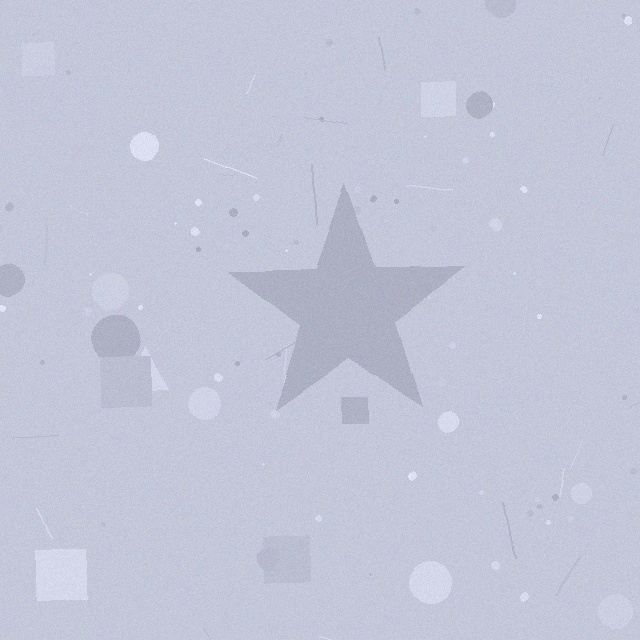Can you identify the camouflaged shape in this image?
The camouflaged shape is a star.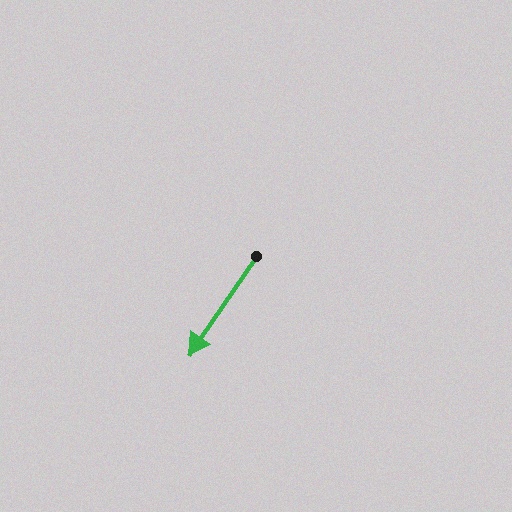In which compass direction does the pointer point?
Southwest.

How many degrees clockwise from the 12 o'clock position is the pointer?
Approximately 214 degrees.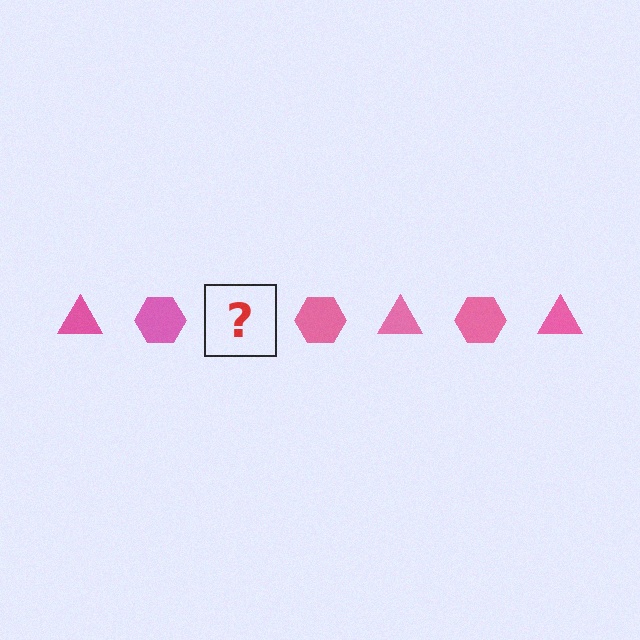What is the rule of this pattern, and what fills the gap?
The rule is that the pattern cycles through triangle, hexagon shapes in pink. The gap should be filled with a pink triangle.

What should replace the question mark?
The question mark should be replaced with a pink triangle.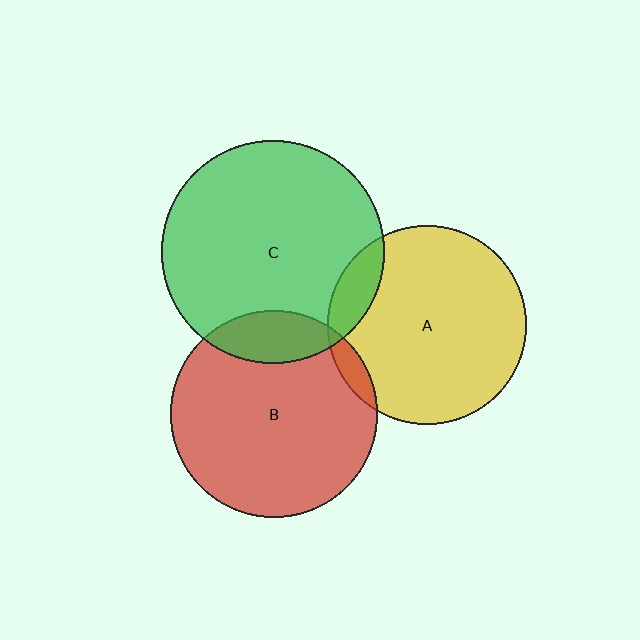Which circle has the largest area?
Circle C (green).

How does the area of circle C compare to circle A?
Approximately 1.2 times.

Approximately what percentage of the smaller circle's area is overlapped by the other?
Approximately 15%.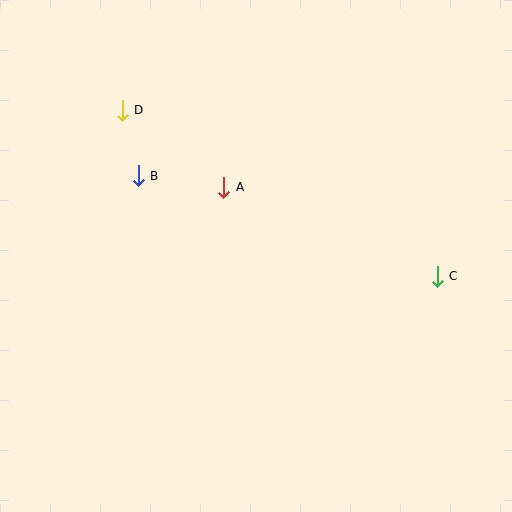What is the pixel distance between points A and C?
The distance between A and C is 231 pixels.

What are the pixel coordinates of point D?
Point D is at (122, 110).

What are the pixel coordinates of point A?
Point A is at (224, 187).